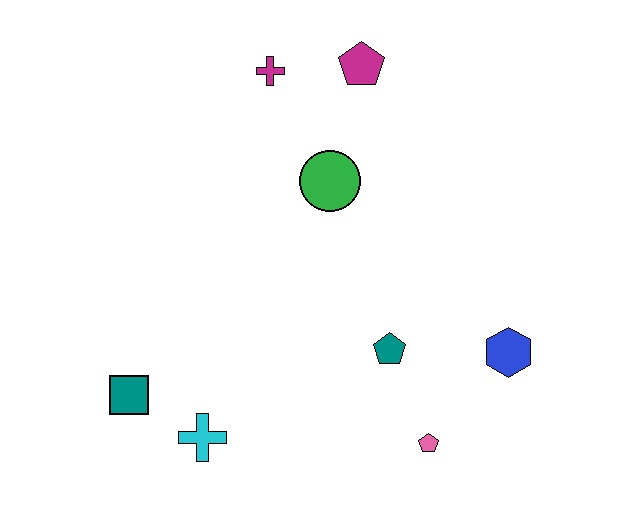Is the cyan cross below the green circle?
Yes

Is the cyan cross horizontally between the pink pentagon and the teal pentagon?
No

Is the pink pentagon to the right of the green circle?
Yes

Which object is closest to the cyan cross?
The teal square is closest to the cyan cross.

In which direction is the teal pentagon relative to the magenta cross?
The teal pentagon is below the magenta cross.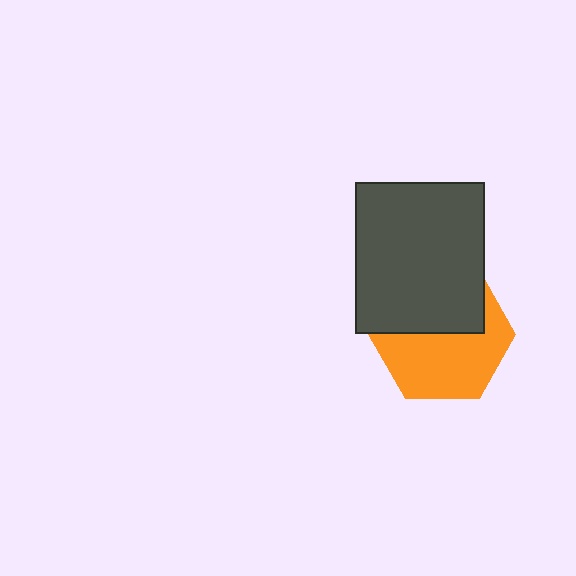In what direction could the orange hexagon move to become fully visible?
The orange hexagon could move down. That would shift it out from behind the dark gray rectangle entirely.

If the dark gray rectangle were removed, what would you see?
You would see the complete orange hexagon.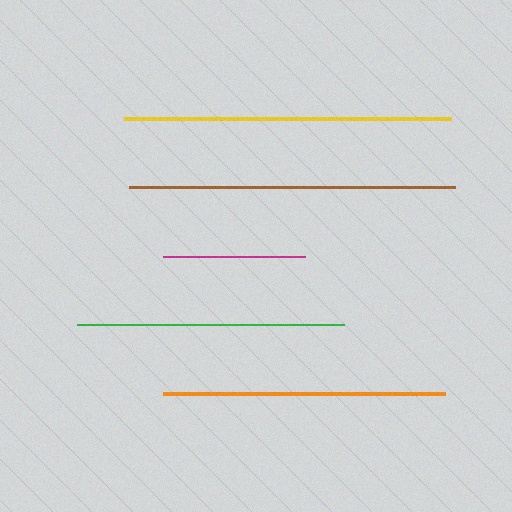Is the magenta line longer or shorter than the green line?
The green line is longer than the magenta line.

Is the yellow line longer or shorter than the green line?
The yellow line is longer than the green line.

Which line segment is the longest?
The yellow line is the longest at approximately 327 pixels.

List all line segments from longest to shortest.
From longest to shortest: yellow, brown, orange, green, magenta.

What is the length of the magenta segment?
The magenta segment is approximately 142 pixels long.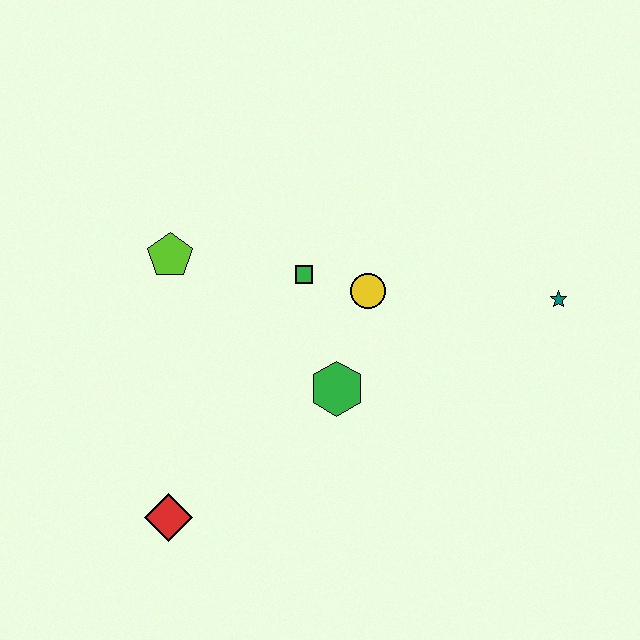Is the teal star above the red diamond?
Yes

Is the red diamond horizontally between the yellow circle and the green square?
No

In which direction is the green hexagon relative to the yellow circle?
The green hexagon is below the yellow circle.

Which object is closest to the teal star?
The yellow circle is closest to the teal star.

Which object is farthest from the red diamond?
The teal star is farthest from the red diamond.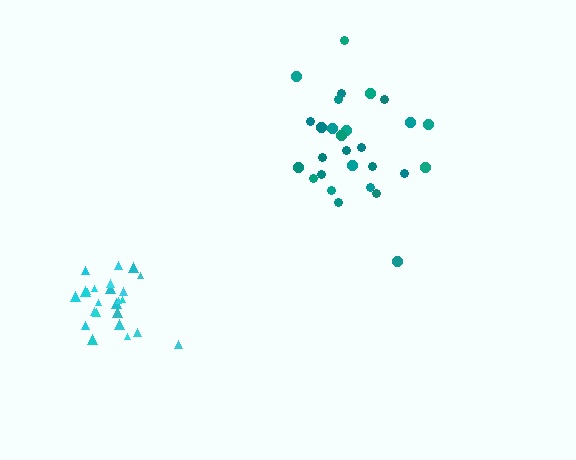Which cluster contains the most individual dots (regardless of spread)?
Teal (28).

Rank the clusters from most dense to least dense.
cyan, teal.